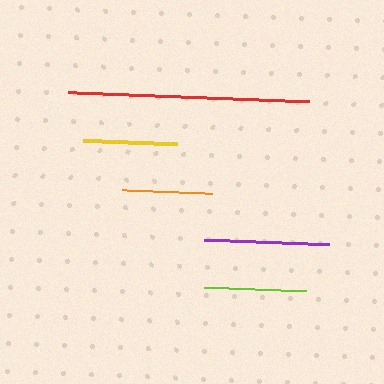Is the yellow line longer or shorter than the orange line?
The yellow line is longer than the orange line.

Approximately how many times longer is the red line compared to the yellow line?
The red line is approximately 2.6 times the length of the yellow line.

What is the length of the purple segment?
The purple segment is approximately 125 pixels long.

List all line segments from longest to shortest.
From longest to shortest: red, purple, lime, yellow, orange.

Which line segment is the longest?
The red line is the longest at approximately 240 pixels.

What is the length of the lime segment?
The lime segment is approximately 102 pixels long.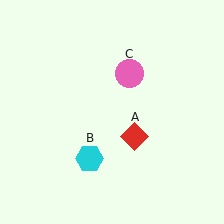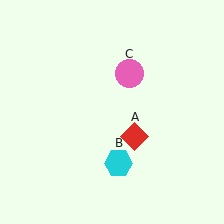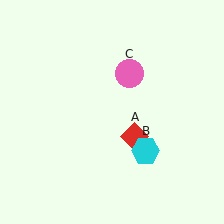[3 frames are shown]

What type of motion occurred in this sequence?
The cyan hexagon (object B) rotated counterclockwise around the center of the scene.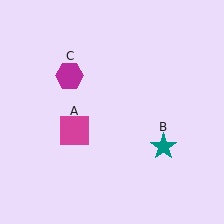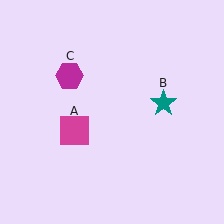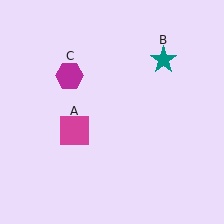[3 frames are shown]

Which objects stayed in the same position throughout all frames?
Magenta square (object A) and magenta hexagon (object C) remained stationary.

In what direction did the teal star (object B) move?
The teal star (object B) moved up.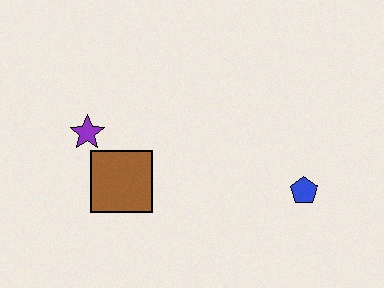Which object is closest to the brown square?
The purple star is closest to the brown square.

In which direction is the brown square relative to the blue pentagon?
The brown square is to the left of the blue pentagon.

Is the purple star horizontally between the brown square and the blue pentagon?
No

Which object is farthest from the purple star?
The blue pentagon is farthest from the purple star.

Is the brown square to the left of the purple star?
No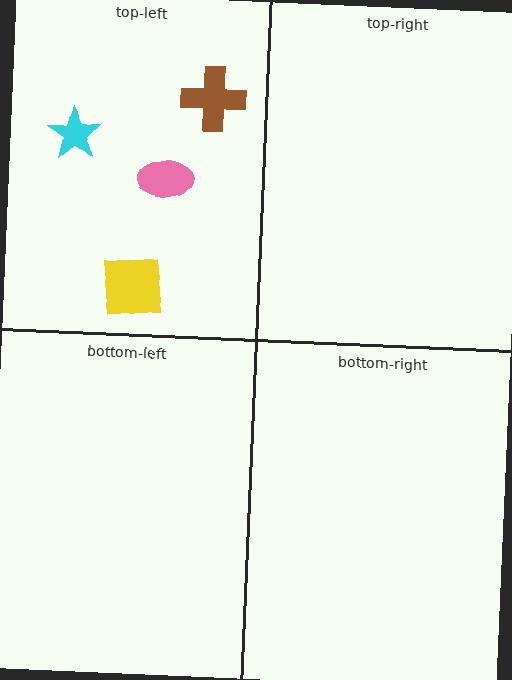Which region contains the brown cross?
The top-left region.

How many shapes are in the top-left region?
4.